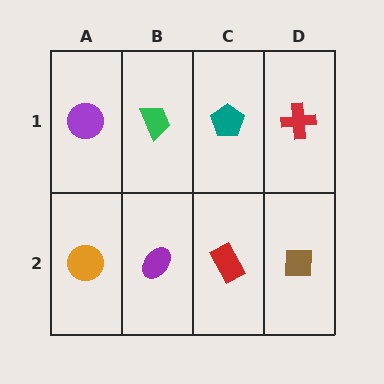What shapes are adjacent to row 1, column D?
A brown square (row 2, column D), a teal pentagon (row 1, column C).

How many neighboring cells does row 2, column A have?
2.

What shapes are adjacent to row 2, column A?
A purple circle (row 1, column A), a purple ellipse (row 2, column B).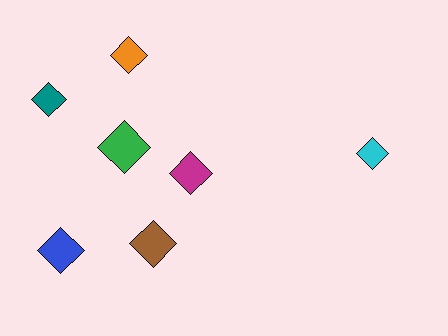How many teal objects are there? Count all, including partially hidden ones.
There is 1 teal object.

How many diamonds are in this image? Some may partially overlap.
There are 7 diamonds.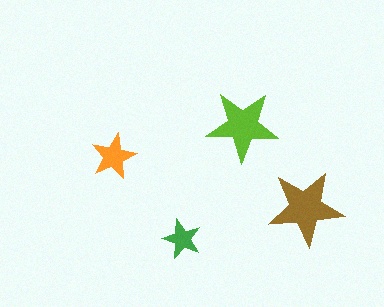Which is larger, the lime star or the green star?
The lime one.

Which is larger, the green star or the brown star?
The brown one.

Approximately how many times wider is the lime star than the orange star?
About 1.5 times wider.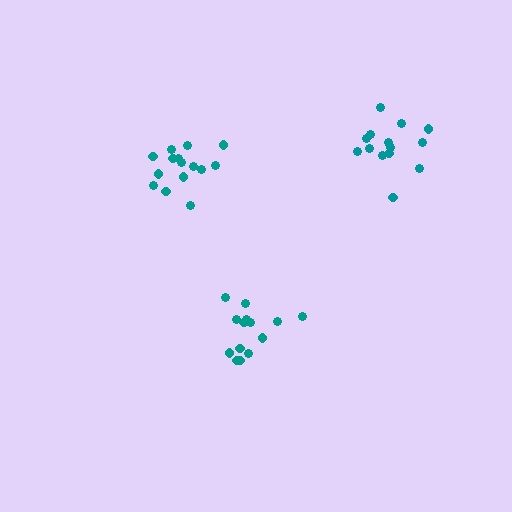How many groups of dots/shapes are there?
There are 3 groups.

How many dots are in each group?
Group 1: 14 dots, Group 2: 15 dots, Group 3: 14 dots (43 total).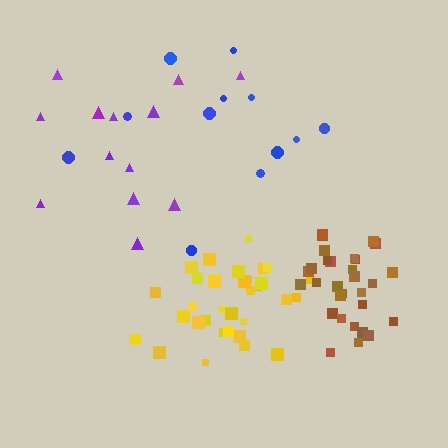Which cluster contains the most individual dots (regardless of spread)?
Yellow (33).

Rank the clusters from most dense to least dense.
brown, yellow, blue, purple.